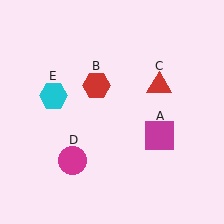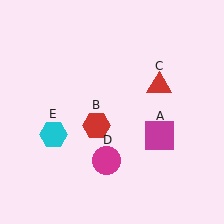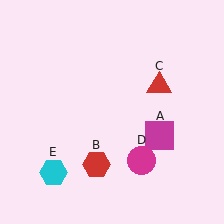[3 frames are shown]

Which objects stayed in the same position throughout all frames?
Magenta square (object A) and red triangle (object C) remained stationary.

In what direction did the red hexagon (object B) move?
The red hexagon (object B) moved down.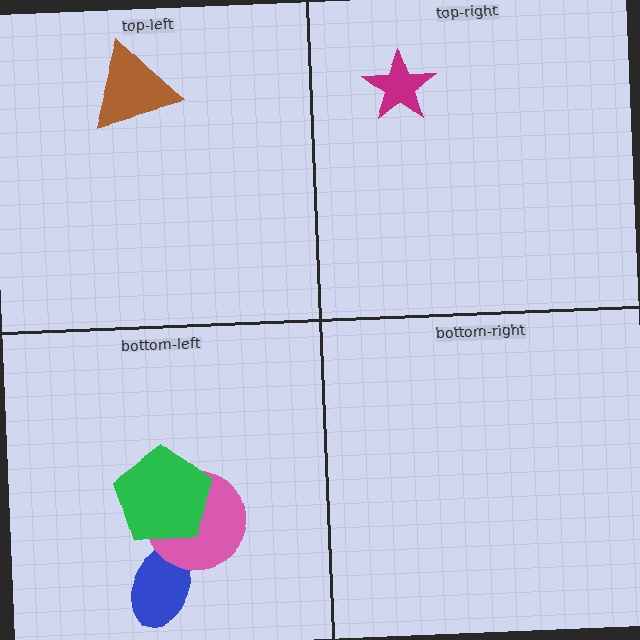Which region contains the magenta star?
The top-right region.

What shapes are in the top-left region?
The brown triangle.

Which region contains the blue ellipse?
The bottom-left region.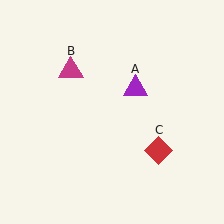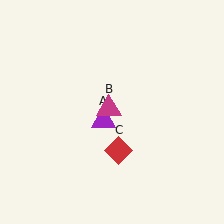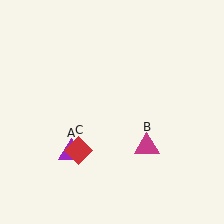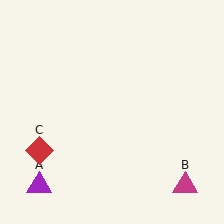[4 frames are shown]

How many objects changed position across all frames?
3 objects changed position: purple triangle (object A), magenta triangle (object B), red diamond (object C).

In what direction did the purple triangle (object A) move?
The purple triangle (object A) moved down and to the left.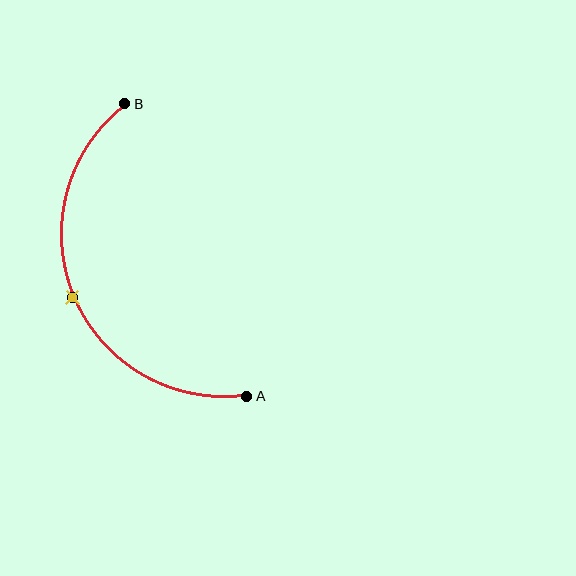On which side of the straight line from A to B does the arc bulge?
The arc bulges to the left of the straight line connecting A and B.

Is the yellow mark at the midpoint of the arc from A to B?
Yes. The yellow mark lies on the arc at equal arc-length from both A and B — it is the arc midpoint.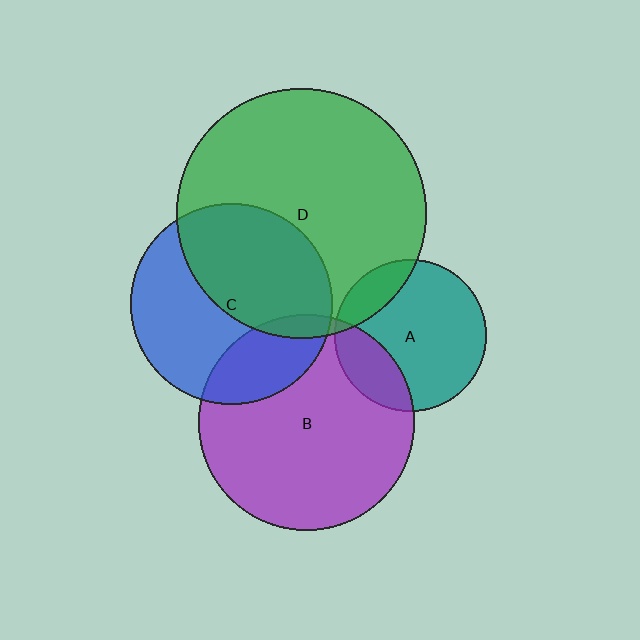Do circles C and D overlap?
Yes.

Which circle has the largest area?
Circle D (green).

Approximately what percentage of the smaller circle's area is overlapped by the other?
Approximately 50%.